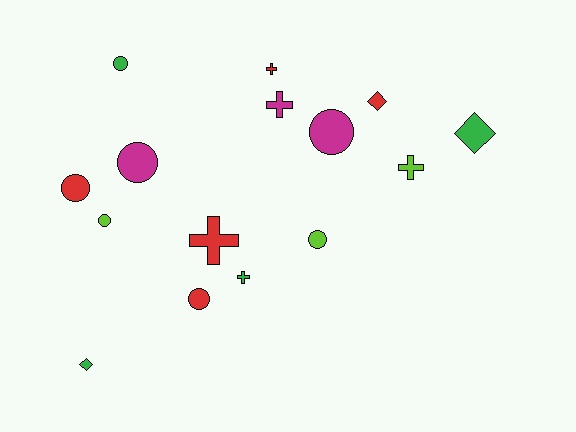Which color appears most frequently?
Red, with 5 objects.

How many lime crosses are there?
There is 1 lime cross.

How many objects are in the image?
There are 15 objects.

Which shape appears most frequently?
Circle, with 7 objects.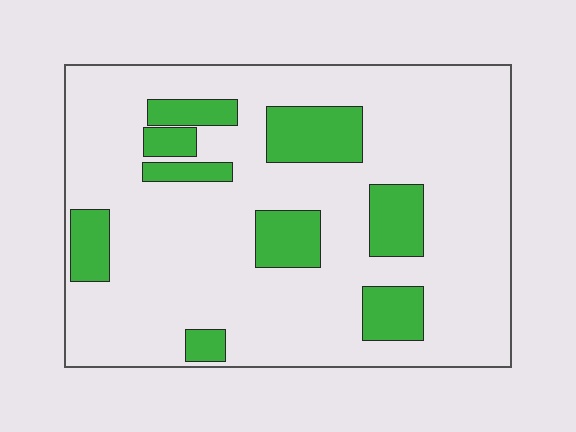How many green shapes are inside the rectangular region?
9.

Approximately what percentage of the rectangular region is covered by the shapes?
Approximately 20%.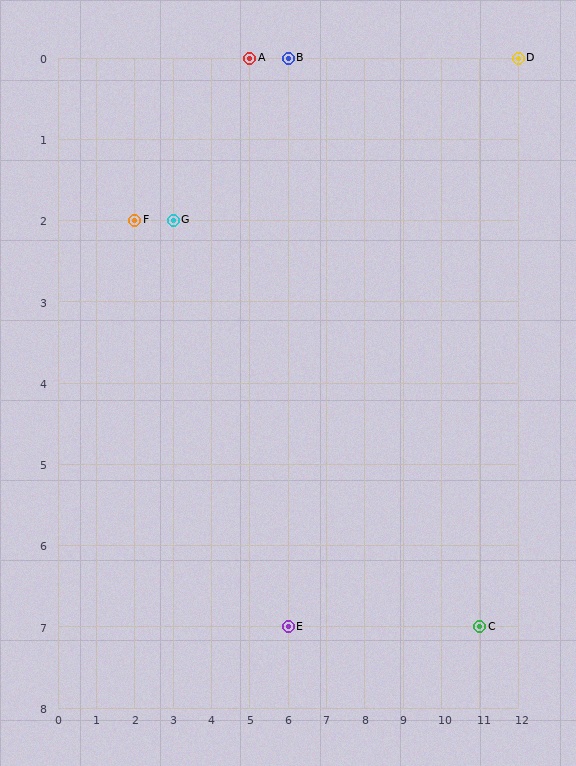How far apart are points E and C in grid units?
Points E and C are 5 columns apart.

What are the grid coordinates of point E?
Point E is at grid coordinates (6, 7).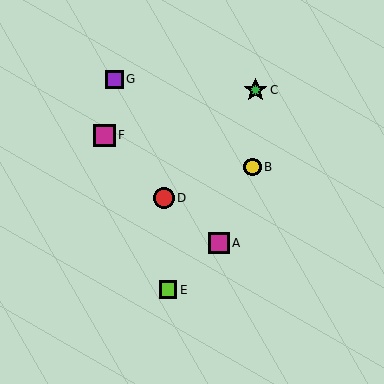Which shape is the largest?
The green star (labeled C) is the largest.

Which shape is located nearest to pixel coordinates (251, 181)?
The yellow circle (labeled B) at (252, 167) is nearest to that location.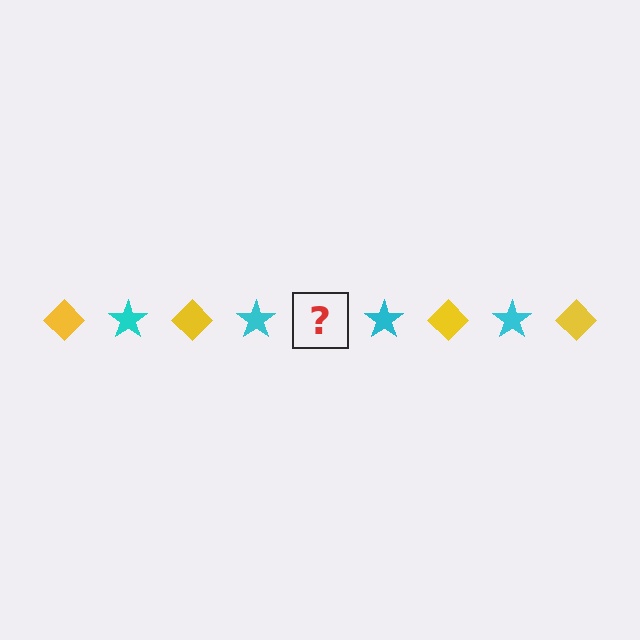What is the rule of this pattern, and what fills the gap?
The rule is that the pattern alternates between yellow diamond and cyan star. The gap should be filled with a yellow diamond.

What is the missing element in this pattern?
The missing element is a yellow diamond.